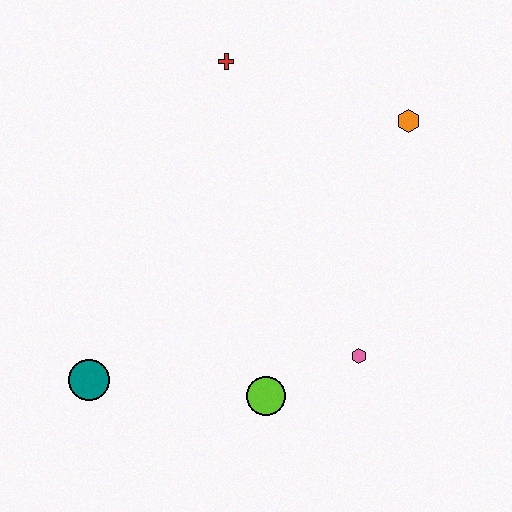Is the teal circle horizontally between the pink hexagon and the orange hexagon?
No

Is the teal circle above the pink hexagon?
No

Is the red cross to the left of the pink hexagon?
Yes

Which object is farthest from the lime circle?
The red cross is farthest from the lime circle.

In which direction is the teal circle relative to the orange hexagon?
The teal circle is to the left of the orange hexagon.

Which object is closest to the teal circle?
The lime circle is closest to the teal circle.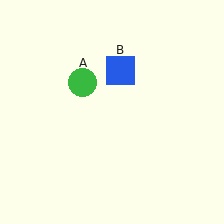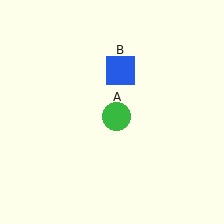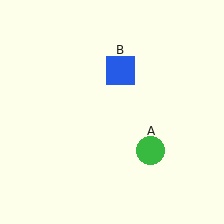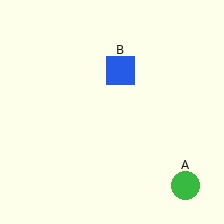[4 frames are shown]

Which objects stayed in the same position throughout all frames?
Blue square (object B) remained stationary.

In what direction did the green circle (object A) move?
The green circle (object A) moved down and to the right.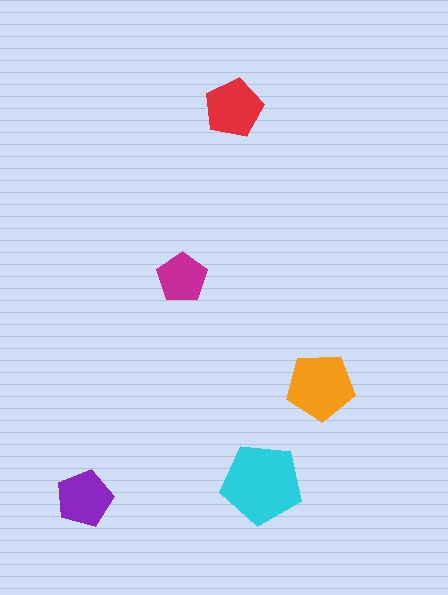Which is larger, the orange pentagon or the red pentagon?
The orange one.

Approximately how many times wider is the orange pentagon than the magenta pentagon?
About 1.5 times wider.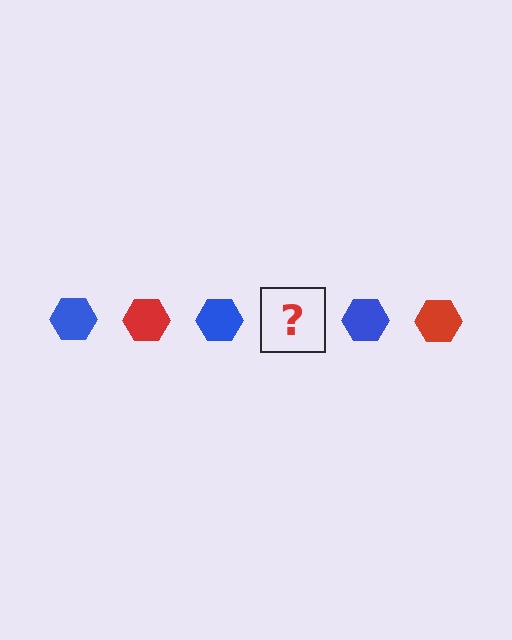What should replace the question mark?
The question mark should be replaced with a red hexagon.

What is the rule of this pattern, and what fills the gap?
The rule is that the pattern cycles through blue, red hexagons. The gap should be filled with a red hexagon.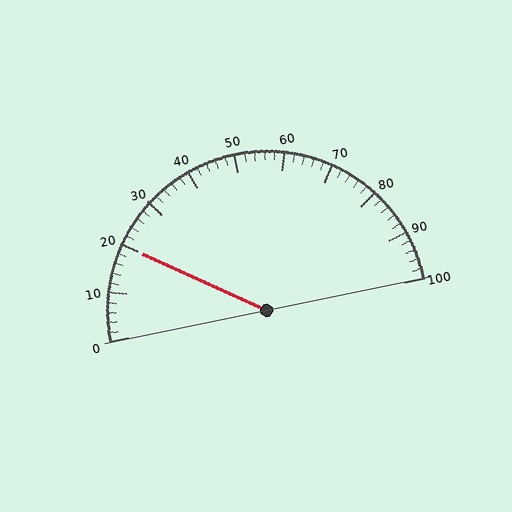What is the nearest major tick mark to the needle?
The nearest major tick mark is 20.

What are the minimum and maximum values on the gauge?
The gauge ranges from 0 to 100.